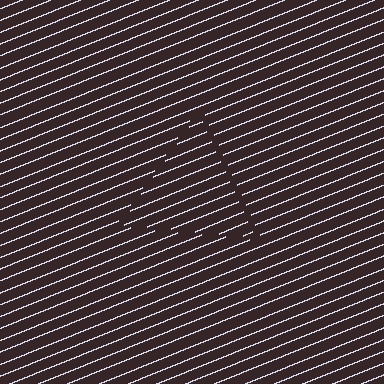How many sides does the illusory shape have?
3 sides — the line-ends trace a triangle.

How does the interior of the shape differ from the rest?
The interior of the shape contains the same grating, shifted by half a period — the contour is defined by the phase discontinuity where line-ends from the inner and outer gratings abut.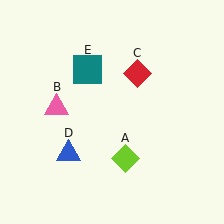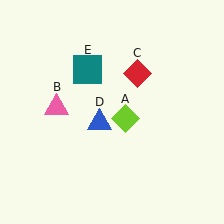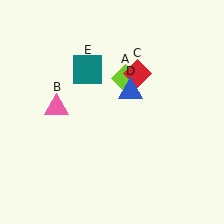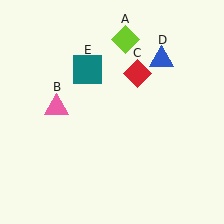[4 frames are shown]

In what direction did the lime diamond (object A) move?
The lime diamond (object A) moved up.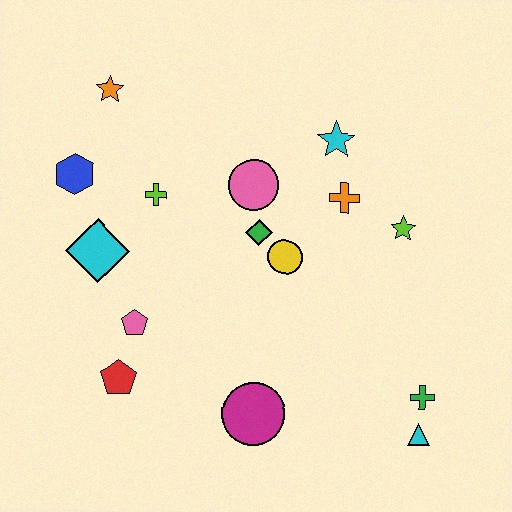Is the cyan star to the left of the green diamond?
No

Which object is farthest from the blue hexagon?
The cyan triangle is farthest from the blue hexagon.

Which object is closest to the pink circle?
The green diamond is closest to the pink circle.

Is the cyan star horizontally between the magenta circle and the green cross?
Yes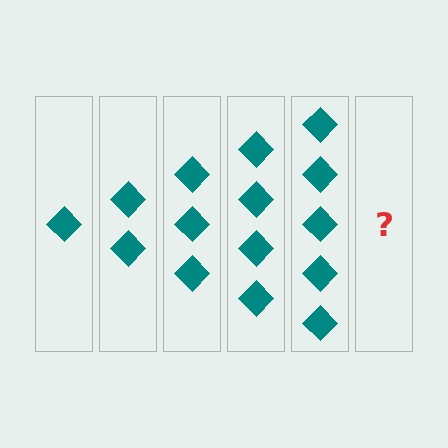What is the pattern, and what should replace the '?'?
The pattern is that each step adds one more diamond. The '?' should be 6 diamonds.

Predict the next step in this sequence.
The next step is 6 diamonds.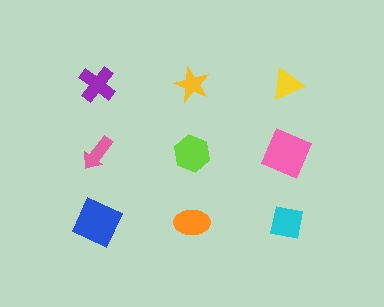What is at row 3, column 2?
An orange ellipse.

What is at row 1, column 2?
A yellow star.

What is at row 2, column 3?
A pink square.